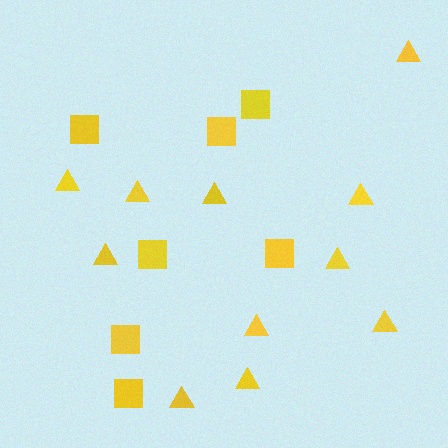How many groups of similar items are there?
There are 2 groups: one group of triangles (11) and one group of squares (7).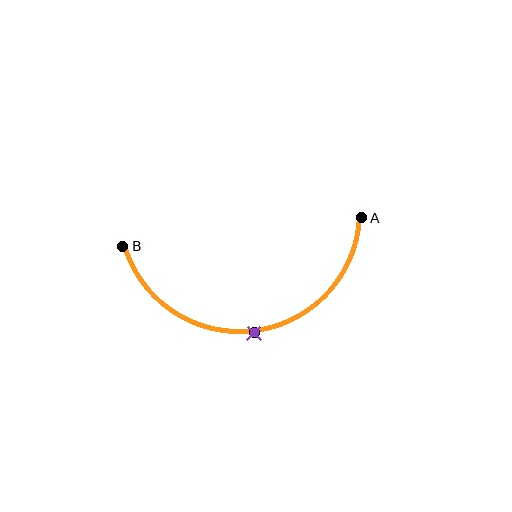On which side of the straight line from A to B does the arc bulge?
The arc bulges below the straight line connecting A and B.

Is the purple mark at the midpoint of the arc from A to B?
Yes. The purple mark lies on the arc at equal arc-length from both A and B — it is the arc midpoint.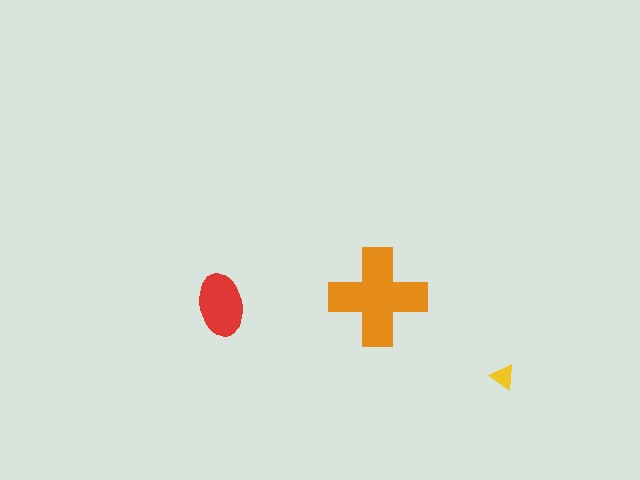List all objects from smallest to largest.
The yellow triangle, the red ellipse, the orange cross.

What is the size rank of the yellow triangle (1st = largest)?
3rd.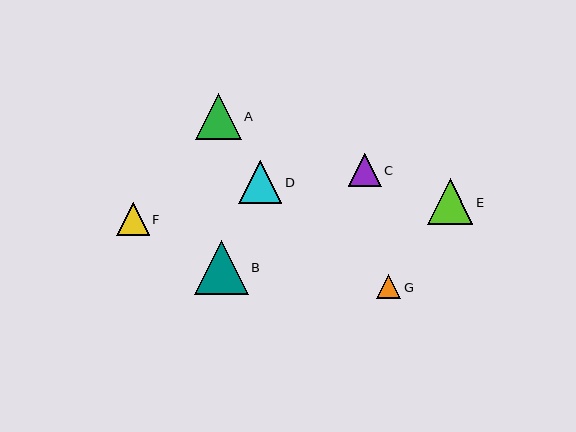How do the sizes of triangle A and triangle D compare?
Triangle A and triangle D are approximately the same size.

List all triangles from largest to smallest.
From largest to smallest: B, A, E, D, F, C, G.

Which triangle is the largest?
Triangle B is the largest with a size of approximately 54 pixels.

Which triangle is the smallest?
Triangle G is the smallest with a size of approximately 24 pixels.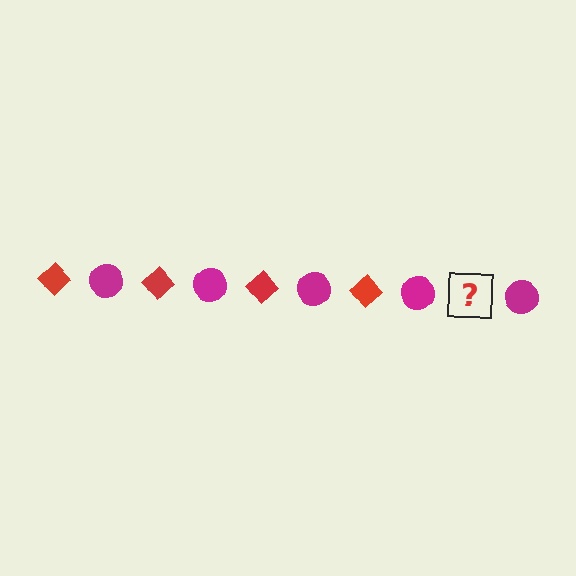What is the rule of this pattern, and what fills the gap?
The rule is that the pattern alternates between red diamond and magenta circle. The gap should be filled with a red diamond.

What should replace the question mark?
The question mark should be replaced with a red diamond.